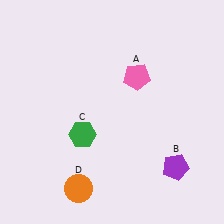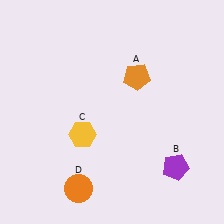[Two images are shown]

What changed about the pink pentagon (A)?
In Image 1, A is pink. In Image 2, it changed to orange.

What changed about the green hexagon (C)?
In Image 1, C is green. In Image 2, it changed to yellow.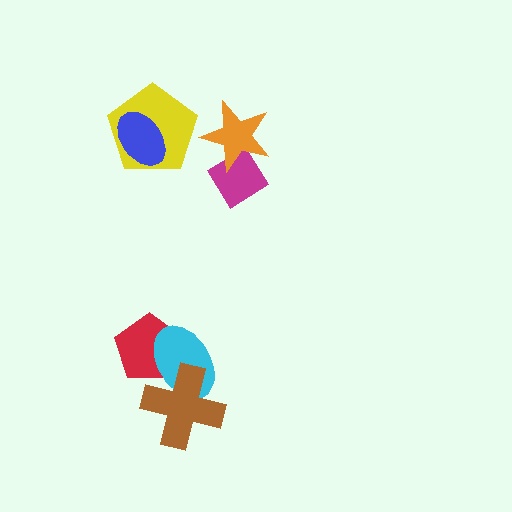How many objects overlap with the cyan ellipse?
2 objects overlap with the cyan ellipse.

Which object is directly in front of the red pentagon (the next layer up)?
The cyan ellipse is directly in front of the red pentagon.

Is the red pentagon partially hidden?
Yes, it is partially covered by another shape.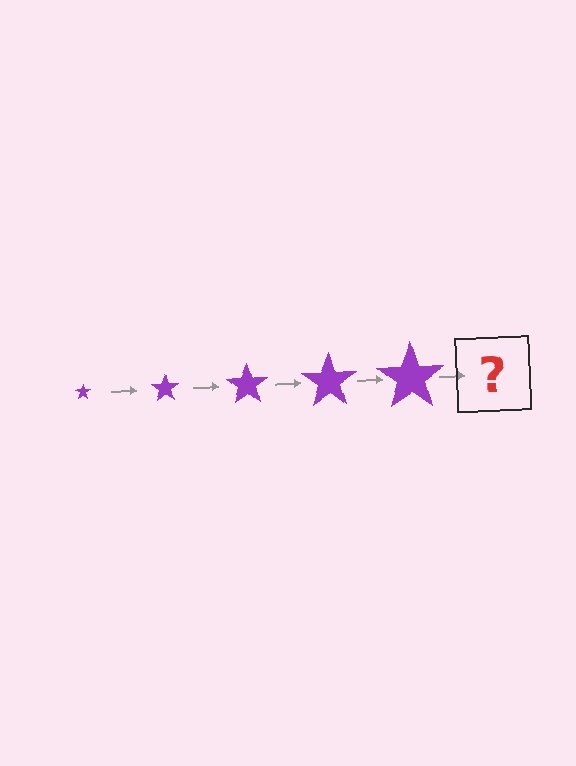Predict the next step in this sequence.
The next step is a purple star, larger than the previous one.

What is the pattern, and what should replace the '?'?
The pattern is that the star gets progressively larger each step. The '?' should be a purple star, larger than the previous one.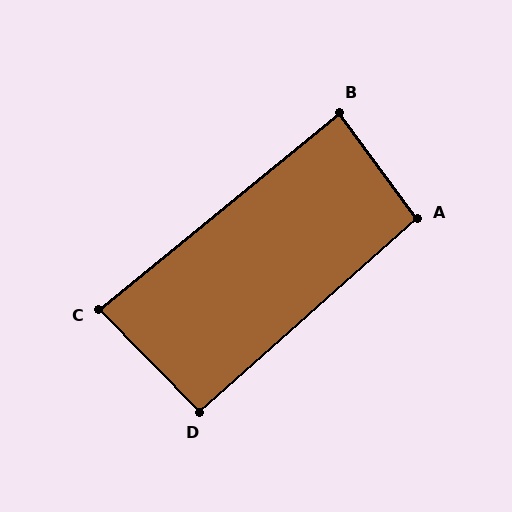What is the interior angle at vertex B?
Approximately 87 degrees (approximately right).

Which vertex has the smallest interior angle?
C, at approximately 85 degrees.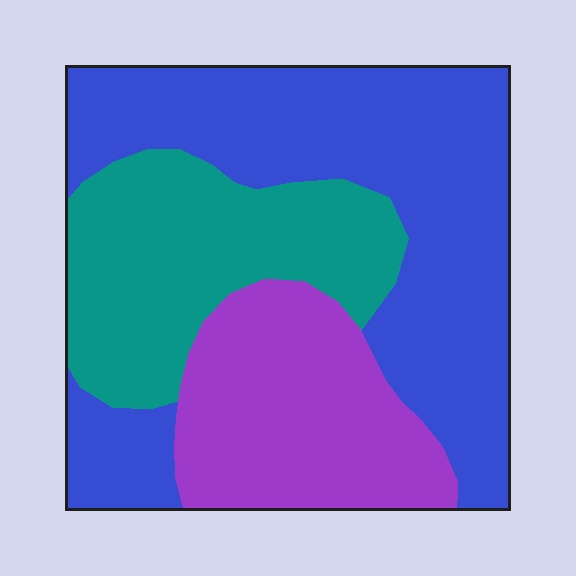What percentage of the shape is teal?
Teal takes up between a quarter and a half of the shape.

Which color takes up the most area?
Blue, at roughly 50%.